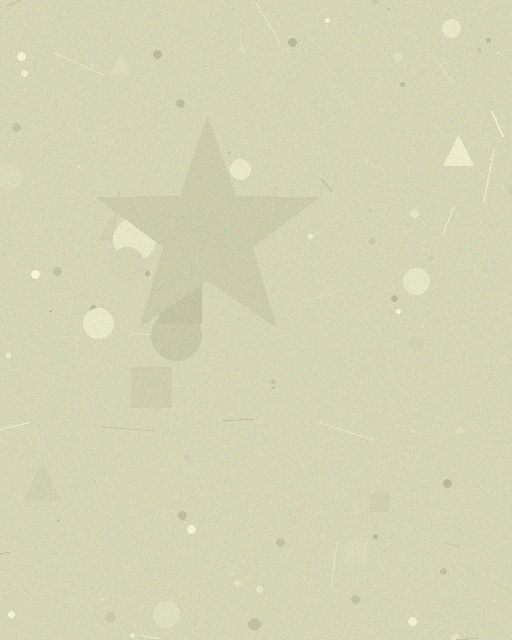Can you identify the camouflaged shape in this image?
The camouflaged shape is a star.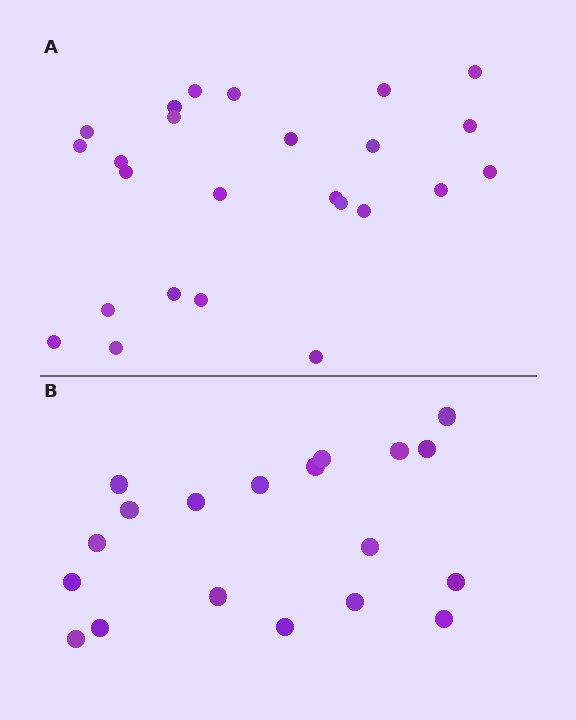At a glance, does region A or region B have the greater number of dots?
Region A (the top region) has more dots.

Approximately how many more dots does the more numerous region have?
Region A has about 6 more dots than region B.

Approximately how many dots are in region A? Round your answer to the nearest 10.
About 20 dots. (The exact count is 25, which rounds to 20.)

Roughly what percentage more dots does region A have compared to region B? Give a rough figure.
About 30% more.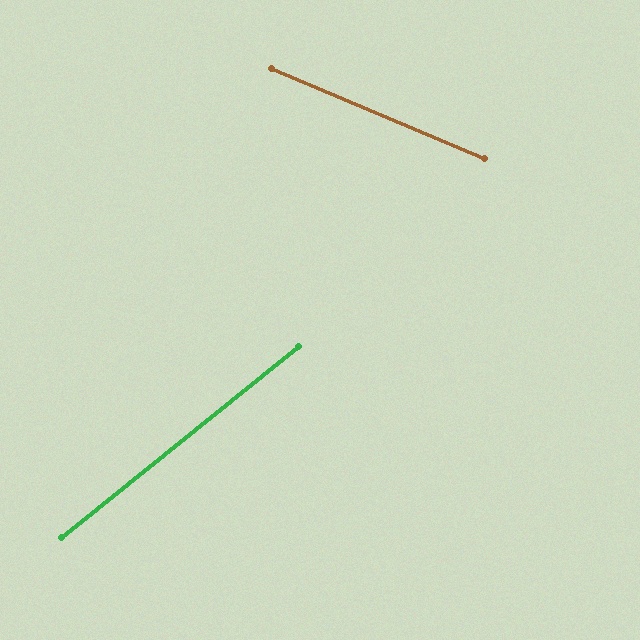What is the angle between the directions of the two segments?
Approximately 62 degrees.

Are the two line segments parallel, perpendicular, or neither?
Neither parallel nor perpendicular — they differ by about 62°.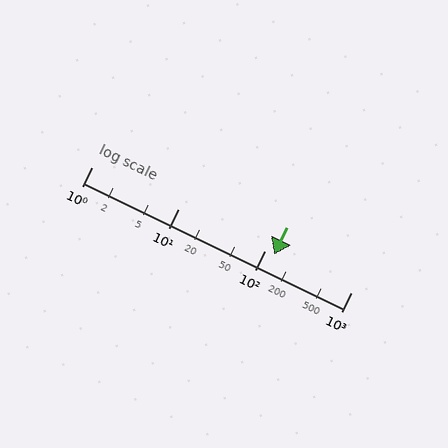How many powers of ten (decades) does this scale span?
The scale spans 3 decades, from 1 to 1000.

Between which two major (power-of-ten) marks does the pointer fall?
The pointer is between 100 and 1000.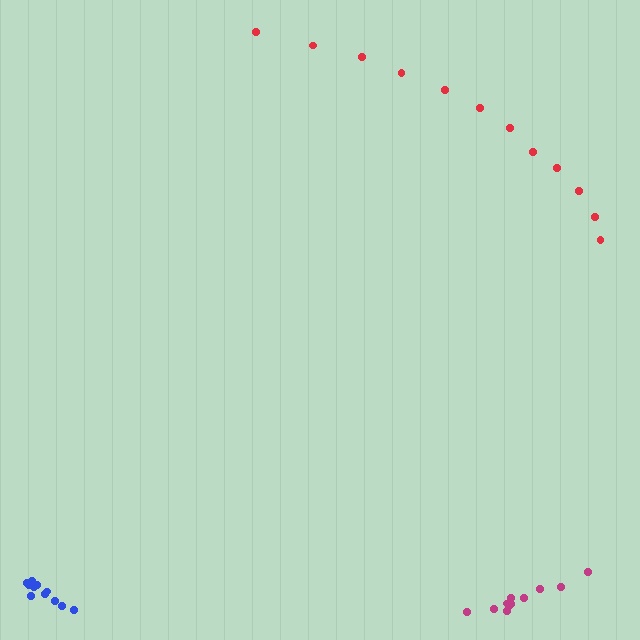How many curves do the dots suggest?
There are 3 distinct paths.